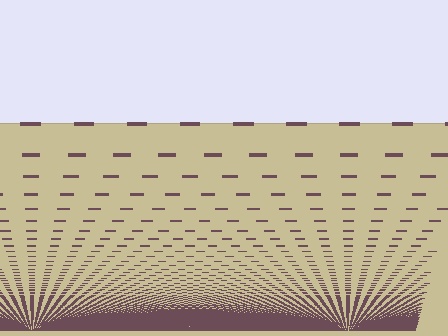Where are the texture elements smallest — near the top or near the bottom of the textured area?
Near the bottom.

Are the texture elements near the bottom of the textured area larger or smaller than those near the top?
Smaller. The gradient is inverted — elements near the bottom are smaller and denser.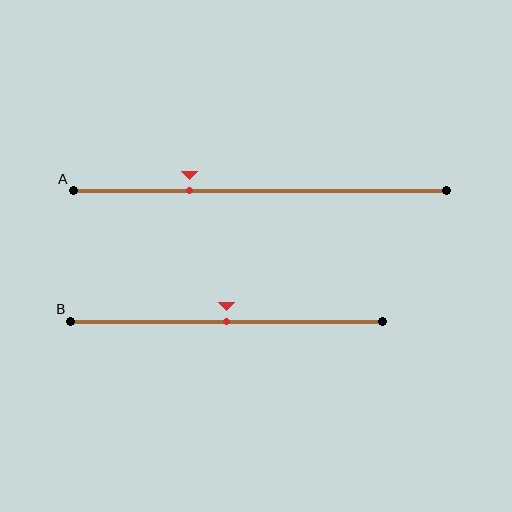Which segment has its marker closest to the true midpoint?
Segment B has its marker closest to the true midpoint.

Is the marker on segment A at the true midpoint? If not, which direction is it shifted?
No, the marker on segment A is shifted to the left by about 19% of the segment length.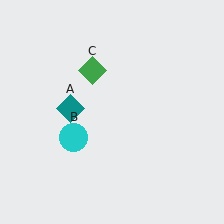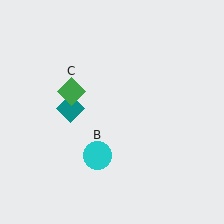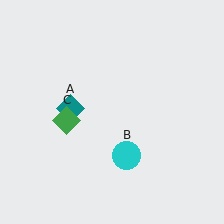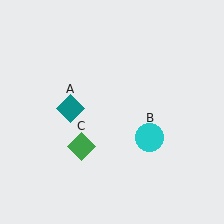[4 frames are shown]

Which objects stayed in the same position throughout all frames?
Teal diamond (object A) remained stationary.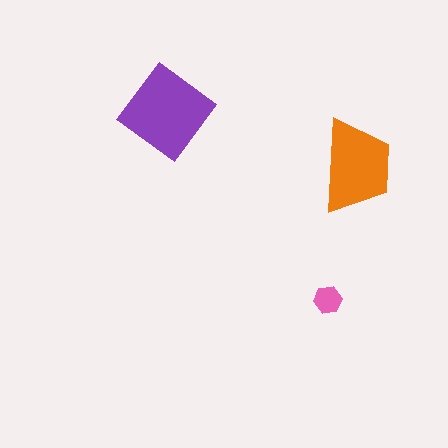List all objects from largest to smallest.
The purple diamond, the orange trapezoid, the pink hexagon.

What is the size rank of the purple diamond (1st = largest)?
1st.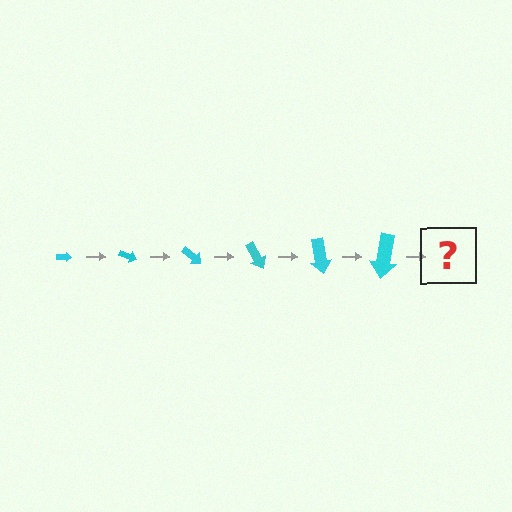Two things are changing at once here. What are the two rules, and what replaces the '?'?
The two rules are that the arrow grows larger each step and it rotates 20 degrees each step. The '?' should be an arrow, larger than the previous one and rotated 120 degrees from the start.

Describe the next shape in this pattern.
It should be an arrow, larger than the previous one and rotated 120 degrees from the start.